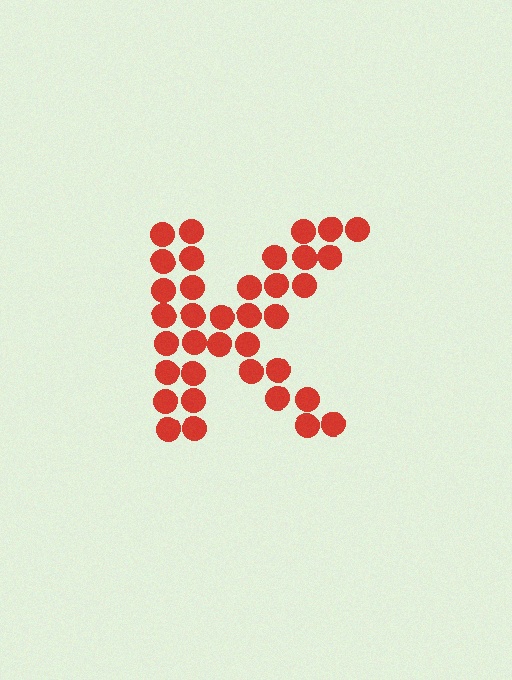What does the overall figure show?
The overall figure shows the letter K.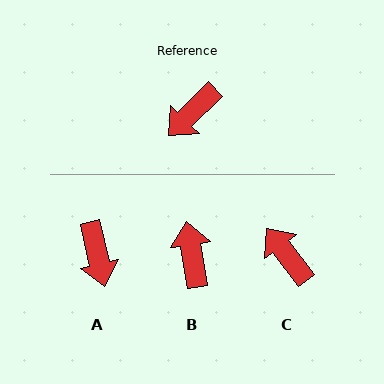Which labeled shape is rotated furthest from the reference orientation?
B, about 126 degrees away.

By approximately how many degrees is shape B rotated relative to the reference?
Approximately 126 degrees clockwise.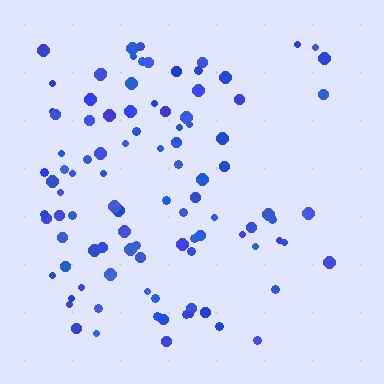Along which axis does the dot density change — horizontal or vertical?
Horizontal.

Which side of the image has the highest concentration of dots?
The left.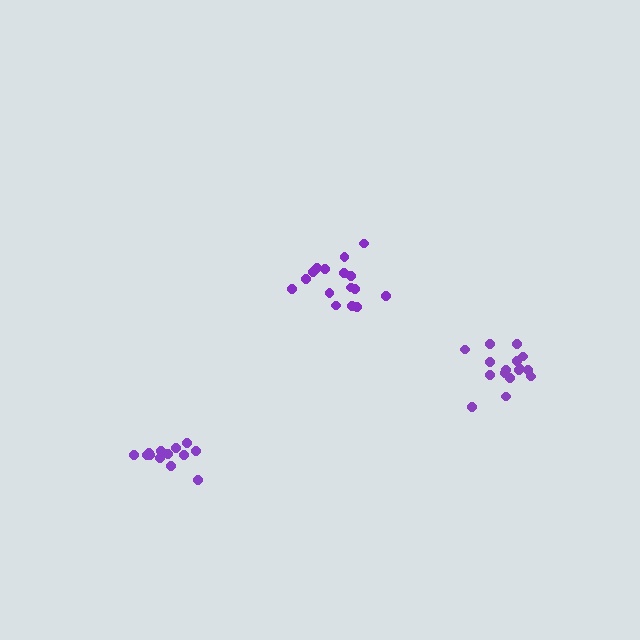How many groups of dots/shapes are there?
There are 3 groups.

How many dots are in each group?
Group 1: 16 dots, Group 2: 16 dots, Group 3: 13 dots (45 total).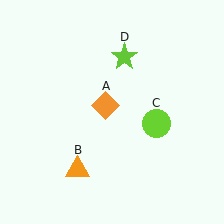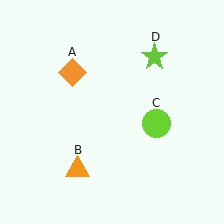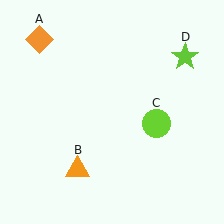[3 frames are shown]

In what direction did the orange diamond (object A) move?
The orange diamond (object A) moved up and to the left.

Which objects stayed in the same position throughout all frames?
Orange triangle (object B) and lime circle (object C) remained stationary.